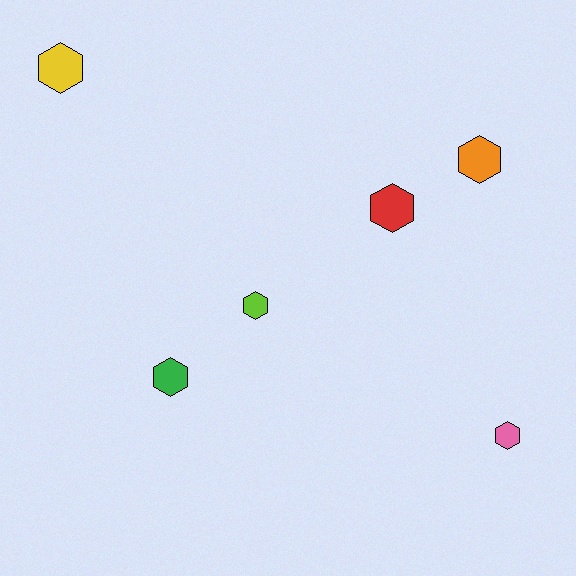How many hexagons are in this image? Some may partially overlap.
There are 6 hexagons.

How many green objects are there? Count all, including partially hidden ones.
There is 1 green object.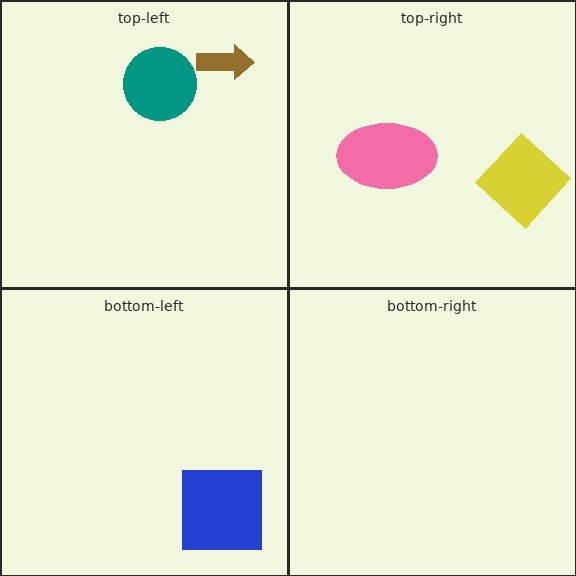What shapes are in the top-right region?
The pink ellipse, the yellow diamond.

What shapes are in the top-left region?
The brown arrow, the teal circle.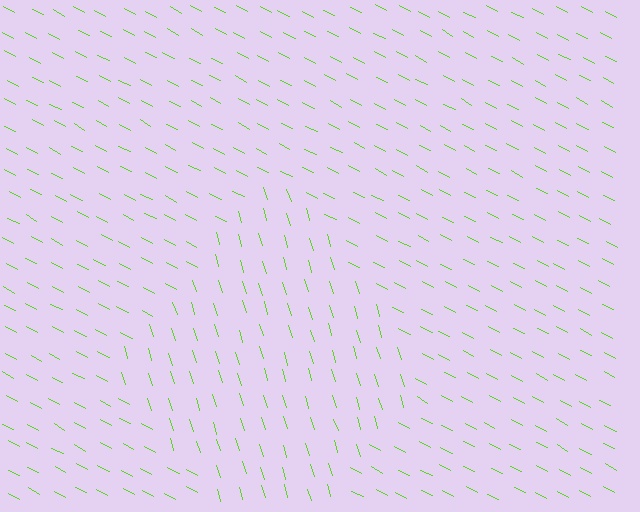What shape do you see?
I see a diamond.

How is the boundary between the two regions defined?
The boundary is defined purely by a change in line orientation (approximately 45 degrees difference). All lines are the same color and thickness.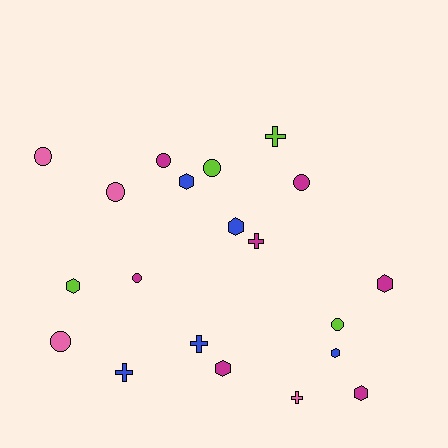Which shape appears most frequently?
Circle, with 8 objects.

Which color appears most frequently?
Magenta, with 7 objects.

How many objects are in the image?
There are 20 objects.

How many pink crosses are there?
There is 1 pink cross.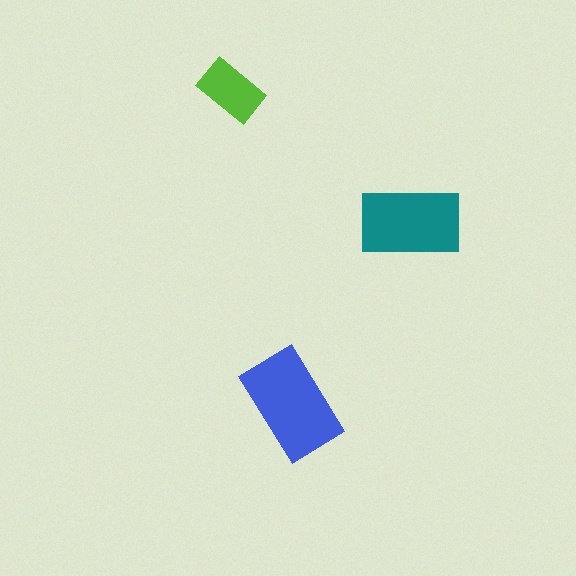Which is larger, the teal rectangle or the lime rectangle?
The teal one.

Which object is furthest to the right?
The teal rectangle is rightmost.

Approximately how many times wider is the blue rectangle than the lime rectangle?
About 1.5 times wider.